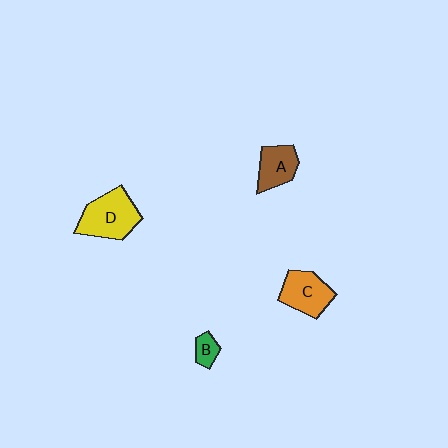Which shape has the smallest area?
Shape B (green).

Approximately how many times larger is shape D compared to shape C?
Approximately 1.2 times.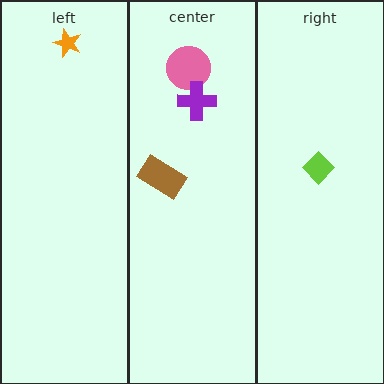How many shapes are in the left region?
1.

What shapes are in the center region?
The brown rectangle, the pink circle, the purple cross.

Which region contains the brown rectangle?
The center region.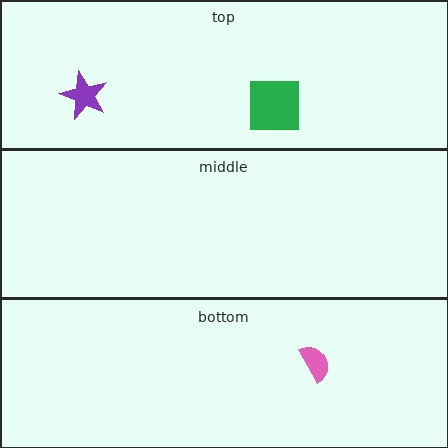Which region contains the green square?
The top region.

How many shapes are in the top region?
2.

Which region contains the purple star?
The top region.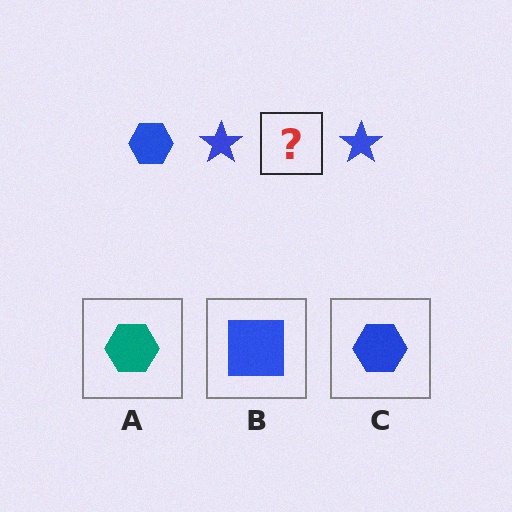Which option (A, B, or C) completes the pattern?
C.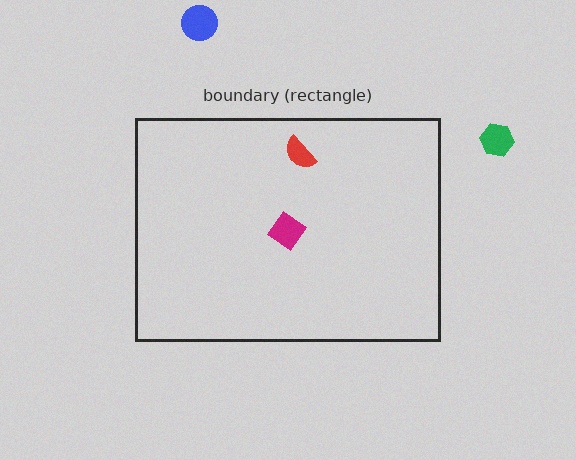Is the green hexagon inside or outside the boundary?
Outside.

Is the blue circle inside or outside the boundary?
Outside.